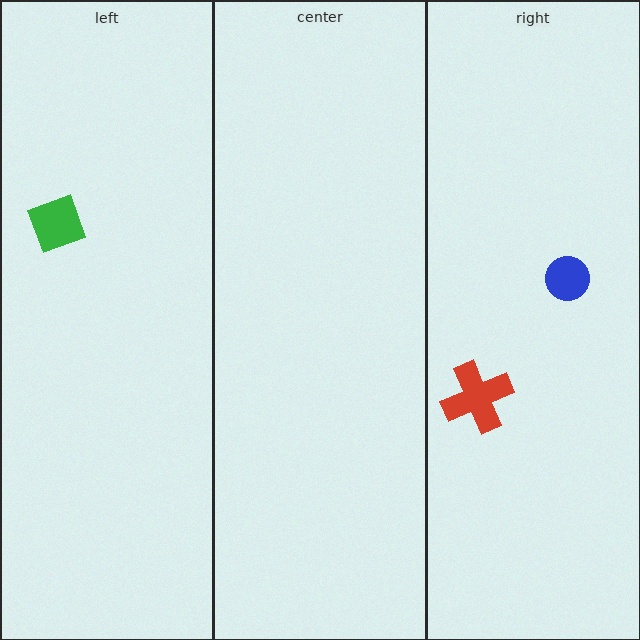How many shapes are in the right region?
2.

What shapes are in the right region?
The red cross, the blue circle.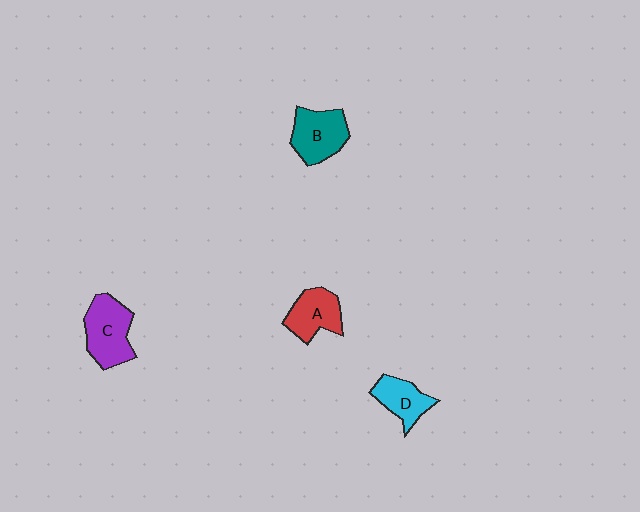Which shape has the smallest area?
Shape D (cyan).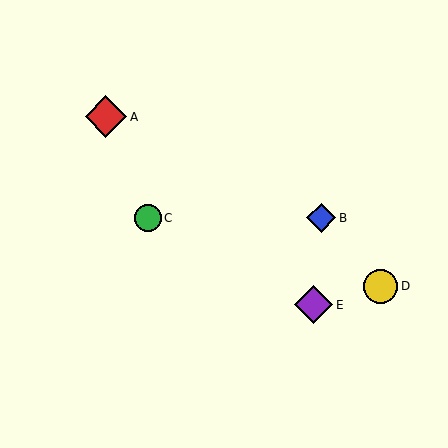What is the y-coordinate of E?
Object E is at y≈305.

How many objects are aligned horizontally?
2 objects (B, C) are aligned horizontally.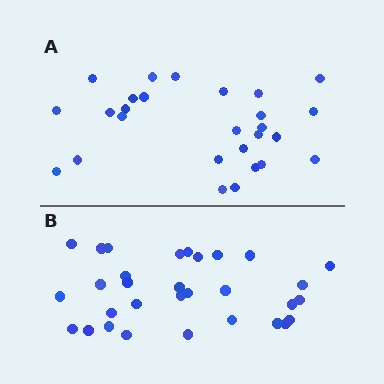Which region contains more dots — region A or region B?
Region B (the bottom region) has more dots.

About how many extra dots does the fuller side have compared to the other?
Region B has about 4 more dots than region A.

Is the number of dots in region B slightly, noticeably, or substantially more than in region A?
Region B has only slightly more — the two regions are fairly close. The ratio is roughly 1.1 to 1.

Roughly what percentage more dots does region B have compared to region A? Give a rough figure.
About 15% more.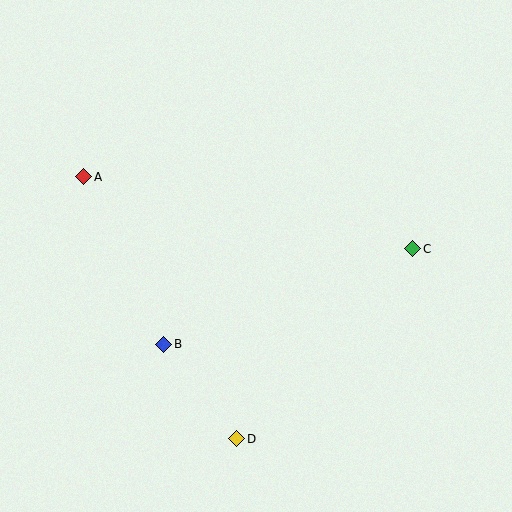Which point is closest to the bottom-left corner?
Point B is closest to the bottom-left corner.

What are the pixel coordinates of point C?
Point C is at (413, 249).